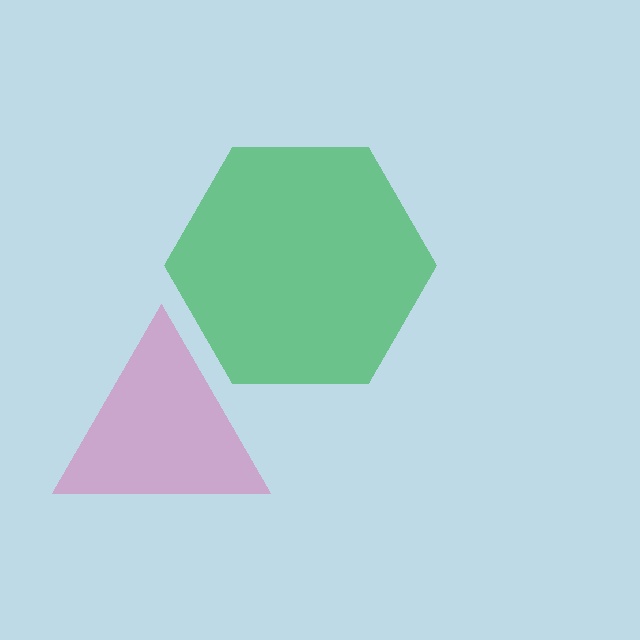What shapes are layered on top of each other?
The layered shapes are: a pink triangle, a green hexagon.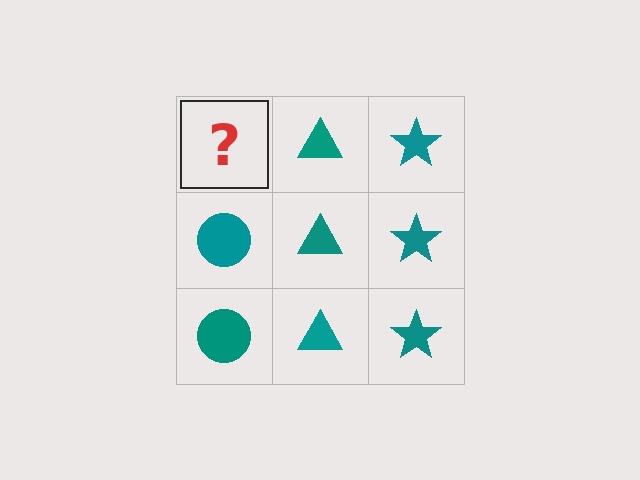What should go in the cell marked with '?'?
The missing cell should contain a teal circle.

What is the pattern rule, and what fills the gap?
The rule is that each column has a consistent shape. The gap should be filled with a teal circle.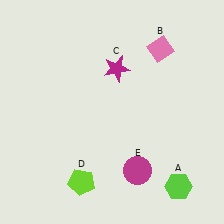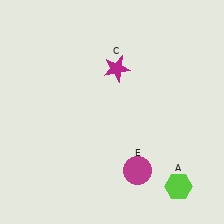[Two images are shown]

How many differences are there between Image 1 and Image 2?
There are 2 differences between the two images.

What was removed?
The pink diamond (B), the lime pentagon (D) were removed in Image 2.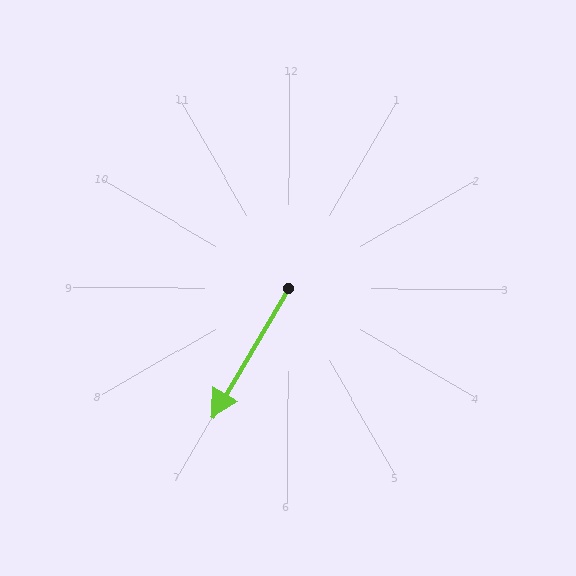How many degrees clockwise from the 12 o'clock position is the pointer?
Approximately 210 degrees.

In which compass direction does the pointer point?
Southwest.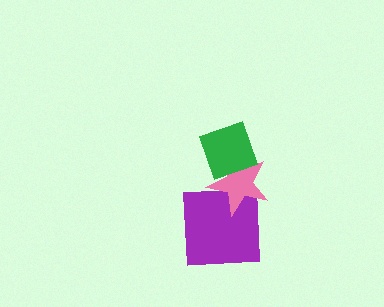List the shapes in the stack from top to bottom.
From top to bottom: the green diamond, the pink star, the purple square.